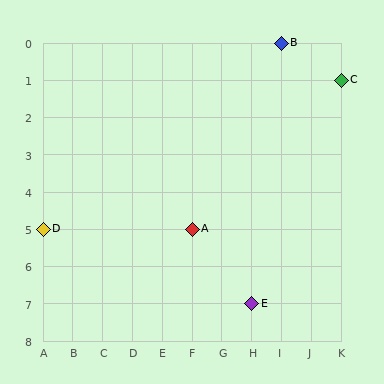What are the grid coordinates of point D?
Point D is at grid coordinates (A, 5).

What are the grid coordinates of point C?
Point C is at grid coordinates (K, 1).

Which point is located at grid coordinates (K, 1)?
Point C is at (K, 1).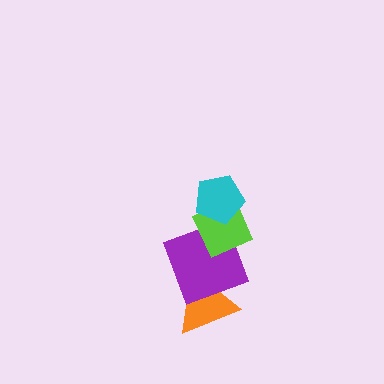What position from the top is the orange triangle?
The orange triangle is 4th from the top.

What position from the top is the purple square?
The purple square is 3rd from the top.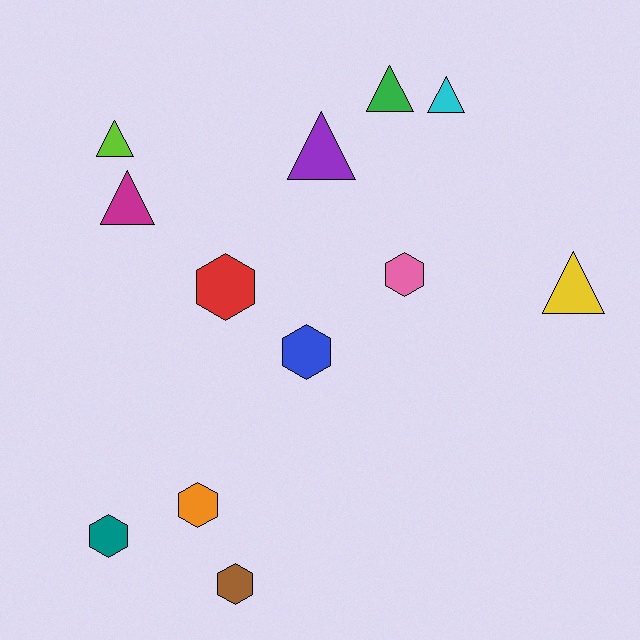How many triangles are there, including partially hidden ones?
There are 6 triangles.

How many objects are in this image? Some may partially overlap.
There are 12 objects.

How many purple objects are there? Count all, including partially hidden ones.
There is 1 purple object.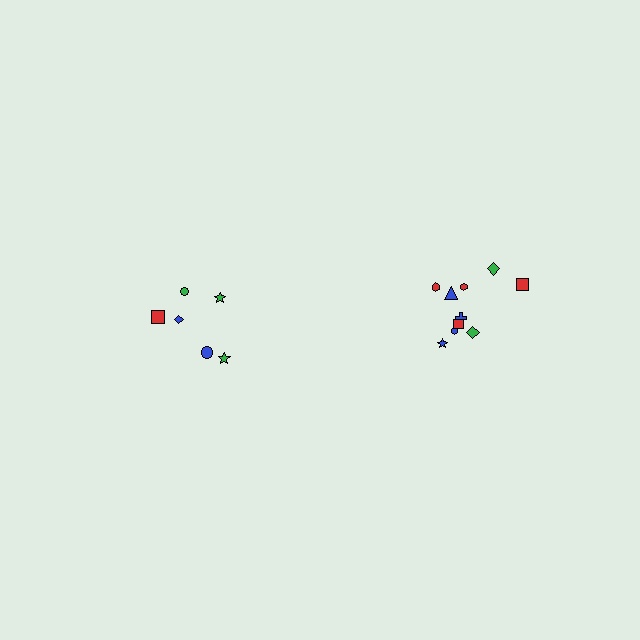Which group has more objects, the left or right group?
The right group.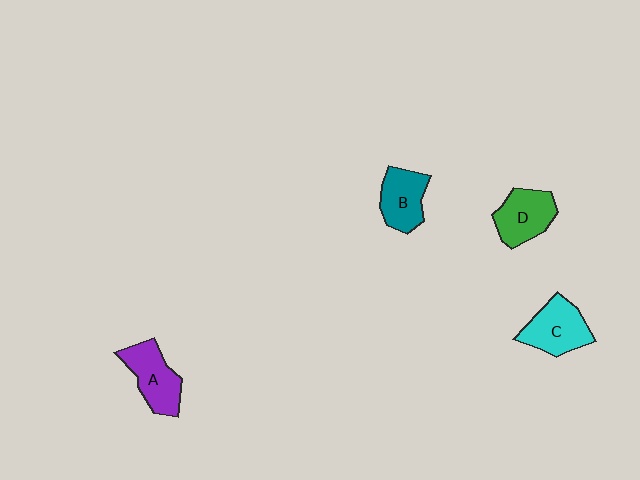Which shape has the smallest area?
Shape B (teal).